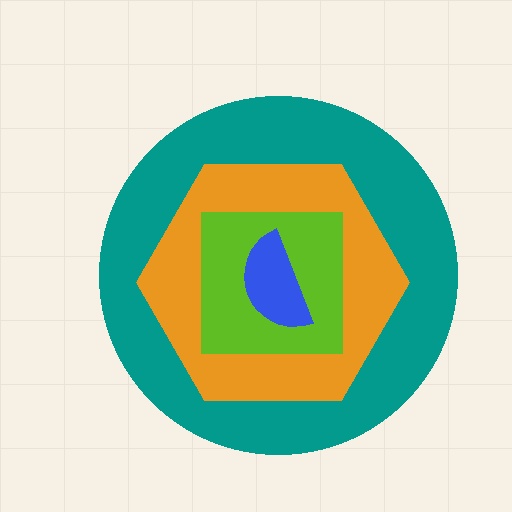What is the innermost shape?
The blue semicircle.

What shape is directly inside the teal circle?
The orange hexagon.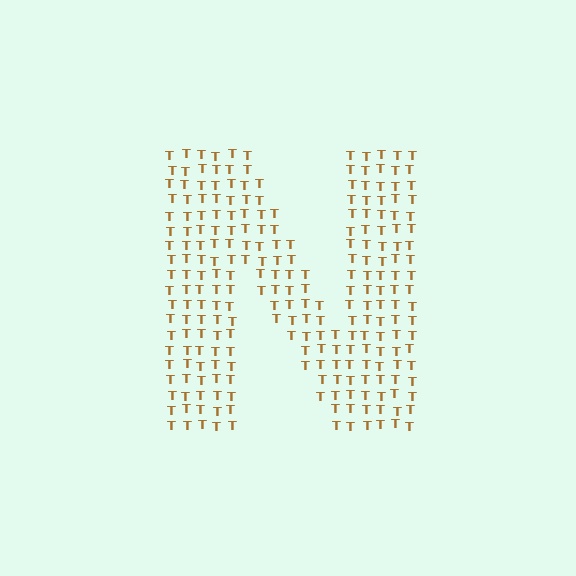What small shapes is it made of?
It is made of small letter T's.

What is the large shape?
The large shape is the letter N.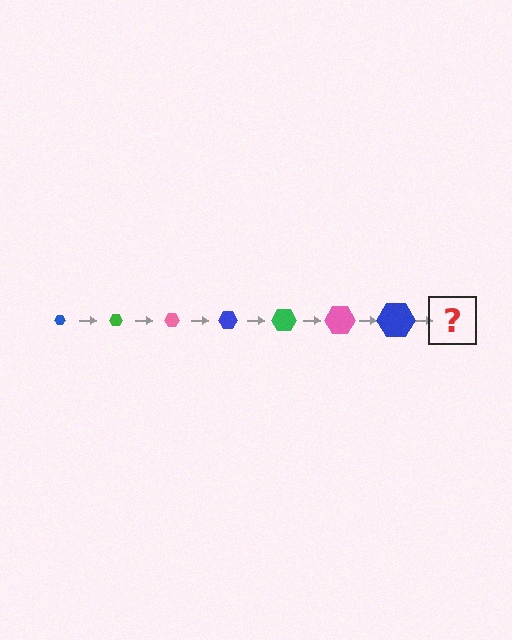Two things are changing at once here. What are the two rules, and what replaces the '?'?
The two rules are that the hexagon grows larger each step and the color cycles through blue, green, and pink. The '?' should be a green hexagon, larger than the previous one.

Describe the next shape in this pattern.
It should be a green hexagon, larger than the previous one.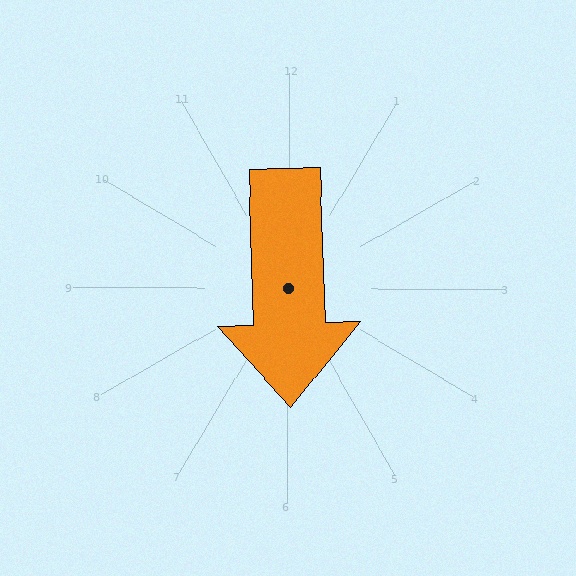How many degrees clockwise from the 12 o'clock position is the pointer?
Approximately 178 degrees.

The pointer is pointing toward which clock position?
Roughly 6 o'clock.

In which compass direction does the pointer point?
South.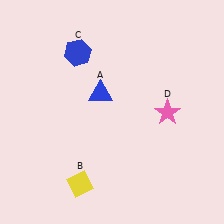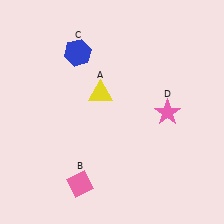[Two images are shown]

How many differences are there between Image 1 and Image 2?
There are 2 differences between the two images.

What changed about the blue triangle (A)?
In Image 1, A is blue. In Image 2, it changed to yellow.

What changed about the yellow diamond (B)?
In Image 1, B is yellow. In Image 2, it changed to pink.